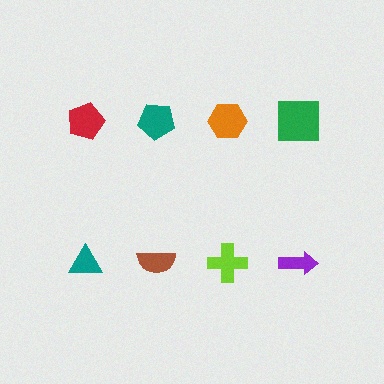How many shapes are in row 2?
4 shapes.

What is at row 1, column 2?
A teal pentagon.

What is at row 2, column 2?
A brown semicircle.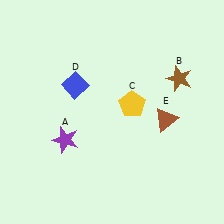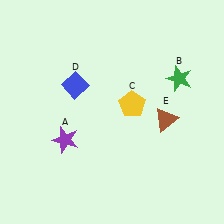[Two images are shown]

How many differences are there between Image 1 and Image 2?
There is 1 difference between the two images.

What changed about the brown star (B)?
In Image 1, B is brown. In Image 2, it changed to green.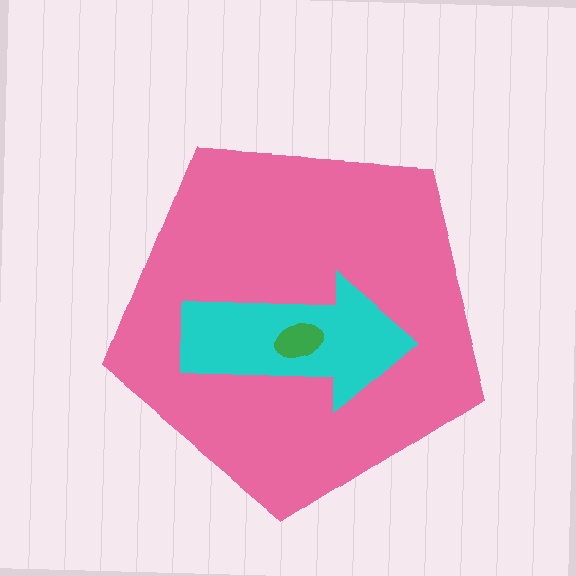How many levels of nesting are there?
3.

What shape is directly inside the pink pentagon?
The cyan arrow.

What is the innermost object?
The green ellipse.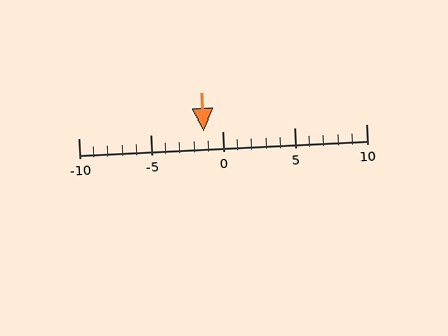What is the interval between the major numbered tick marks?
The major tick marks are spaced 5 units apart.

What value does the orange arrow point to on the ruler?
The orange arrow points to approximately -1.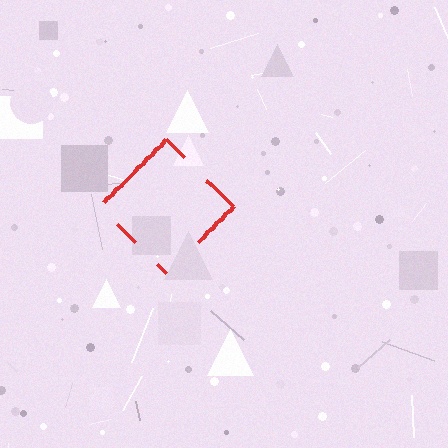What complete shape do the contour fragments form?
The contour fragments form a diamond.